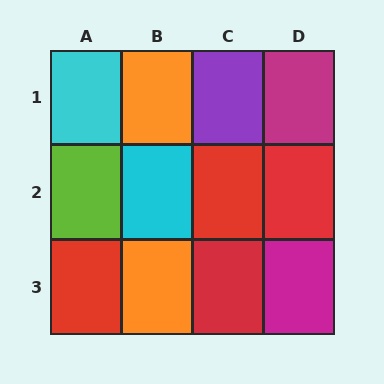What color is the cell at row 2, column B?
Cyan.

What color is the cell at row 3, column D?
Magenta.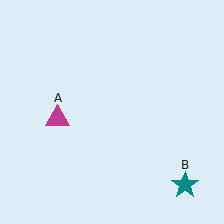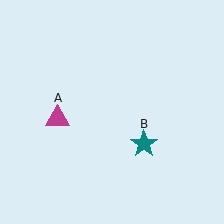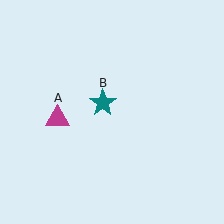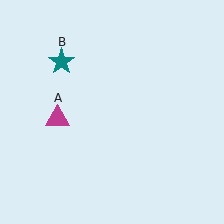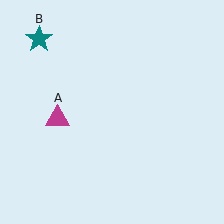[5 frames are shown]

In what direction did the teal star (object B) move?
The teal star (object B) moved up and to the left.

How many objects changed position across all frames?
1 object changed position: teal star (object B).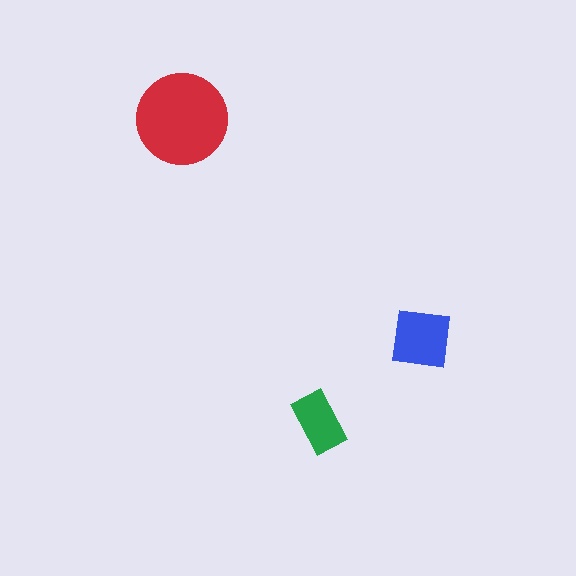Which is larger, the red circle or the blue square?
The red circle.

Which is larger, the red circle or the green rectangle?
The red circle.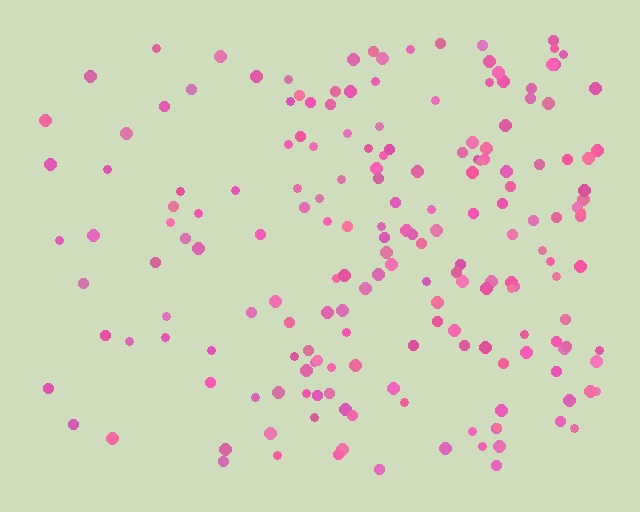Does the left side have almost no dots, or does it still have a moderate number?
Still a moderate number, just noticeably fewer than the right.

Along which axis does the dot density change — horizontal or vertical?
Horizontal.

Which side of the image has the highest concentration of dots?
The right.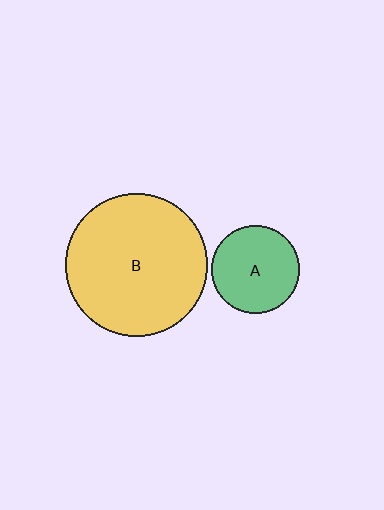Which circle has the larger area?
Circle B (yellow).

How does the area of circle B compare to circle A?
Approximately 2.6 times.